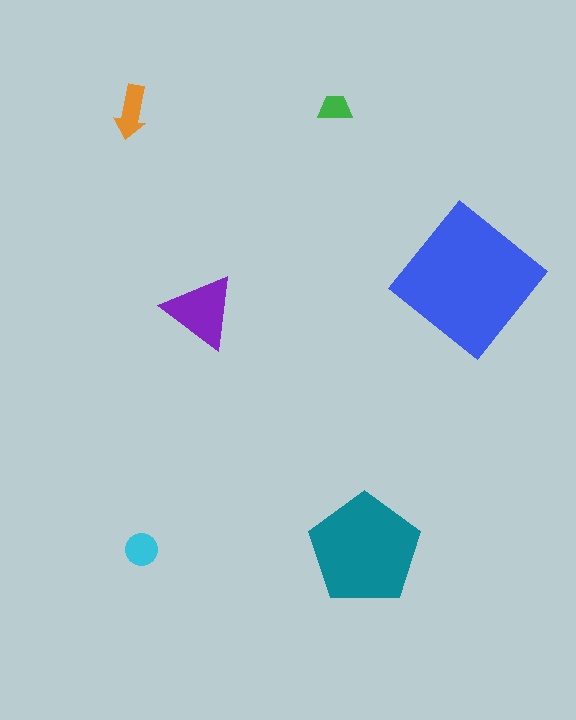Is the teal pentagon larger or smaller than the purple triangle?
Larger.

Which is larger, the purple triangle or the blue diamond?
The blue diamond.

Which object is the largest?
The blue diamond.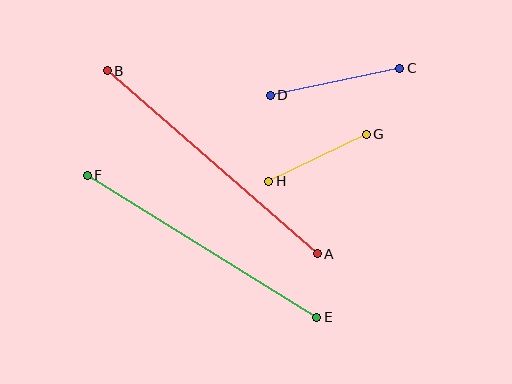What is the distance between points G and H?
The distance is approximately 108 pixels.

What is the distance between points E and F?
The distance is approximately 270 pixels.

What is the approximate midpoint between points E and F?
The midpoint is at approximately (202, 246) pixels.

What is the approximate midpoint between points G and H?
The midpoint is at approximately (318, 158) pixels.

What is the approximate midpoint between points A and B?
The midpoint is at approximately (212, 162) pixels.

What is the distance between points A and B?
The distance is approximately 278 pixels.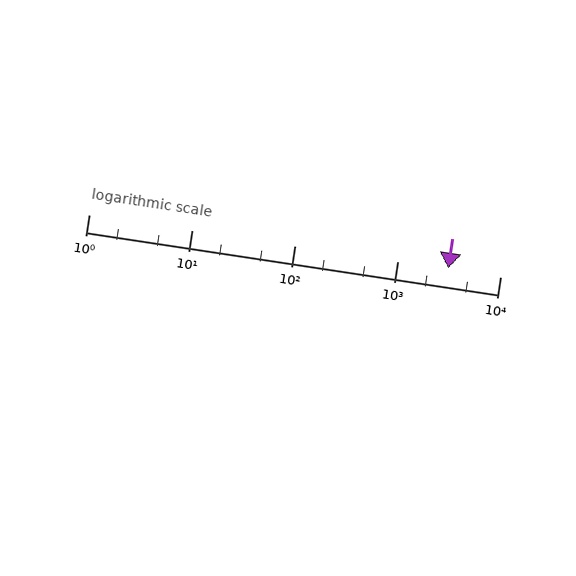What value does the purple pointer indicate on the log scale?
The pointer indicates approximately 3100.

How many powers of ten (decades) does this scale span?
The scale spans 4 decades, from 1 to 10000.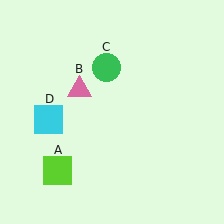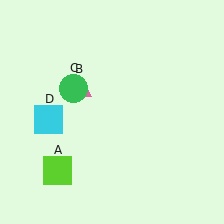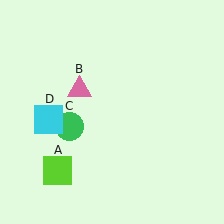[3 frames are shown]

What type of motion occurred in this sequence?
The green circle (object C) rotated counterclockwise around the center of the scene.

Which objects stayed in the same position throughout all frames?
Lime square (object A) and pink triangle (object B) and cyan square (object D) remained stationary.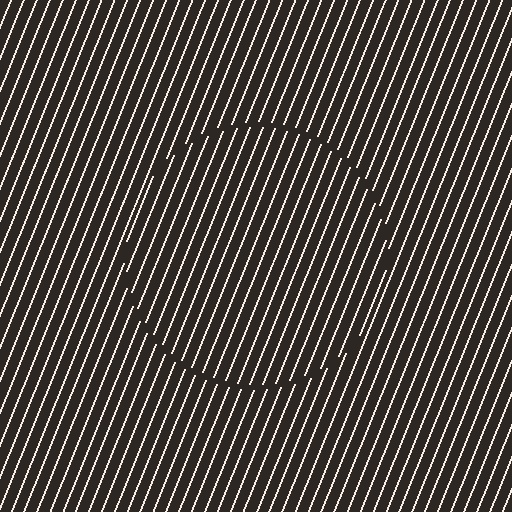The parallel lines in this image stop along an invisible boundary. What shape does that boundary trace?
An illusory circle. The interior of the shape contains the same grating, shifted by half a period — the contour is defined by the phase discontinuity where line-ends from the inner and outer gratings abut.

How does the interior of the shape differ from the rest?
The interior of the shape contains the same grating, shifted by half a period — the contour is defined by the phase discontinuity where line-ends from the inner and outer gratings abut.